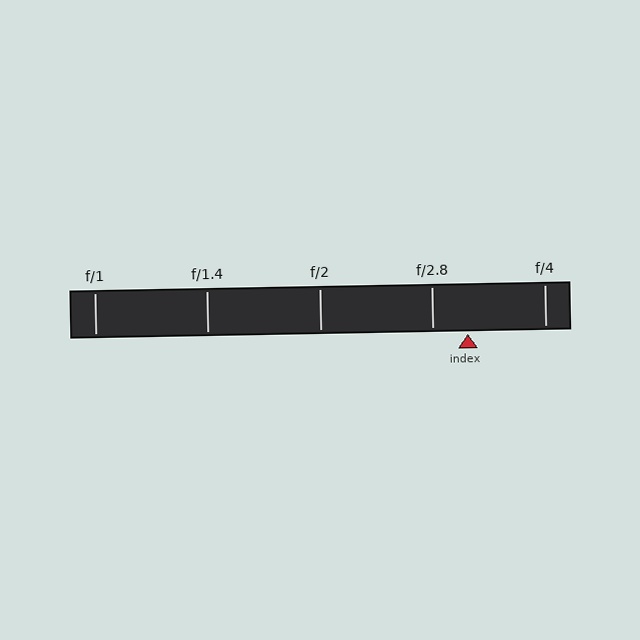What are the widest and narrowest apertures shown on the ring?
The widest aperture shown is f/1 and the narrowest is f/4.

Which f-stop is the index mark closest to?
The index mark is closest to f/2.8.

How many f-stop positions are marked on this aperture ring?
There are 5 f-stop positions marked.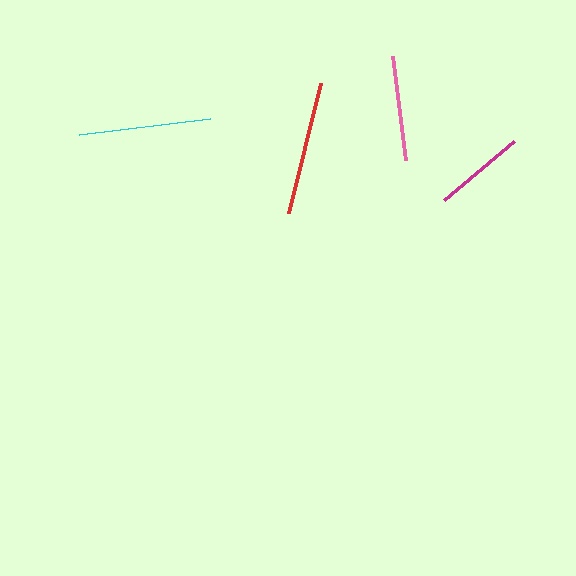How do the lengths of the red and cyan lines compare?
The red and cyan lines are approximately the same length.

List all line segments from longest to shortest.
From longest to shortest: red, cyan, pink, magenta.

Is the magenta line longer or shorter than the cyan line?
The cyan line is longer than the magenta line.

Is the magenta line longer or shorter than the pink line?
The pink line is longer than the magenta line.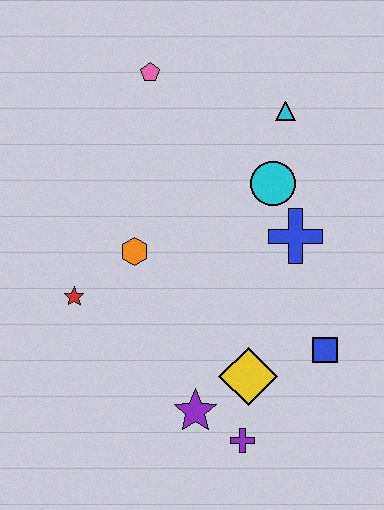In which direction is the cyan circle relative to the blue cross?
The cyan circle is above the blue cross.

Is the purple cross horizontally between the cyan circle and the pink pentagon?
Yes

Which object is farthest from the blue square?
The pink pentagon is farthest from the blue square.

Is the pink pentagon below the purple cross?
No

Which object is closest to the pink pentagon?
The cyan triangle is closest to the pink pentagon.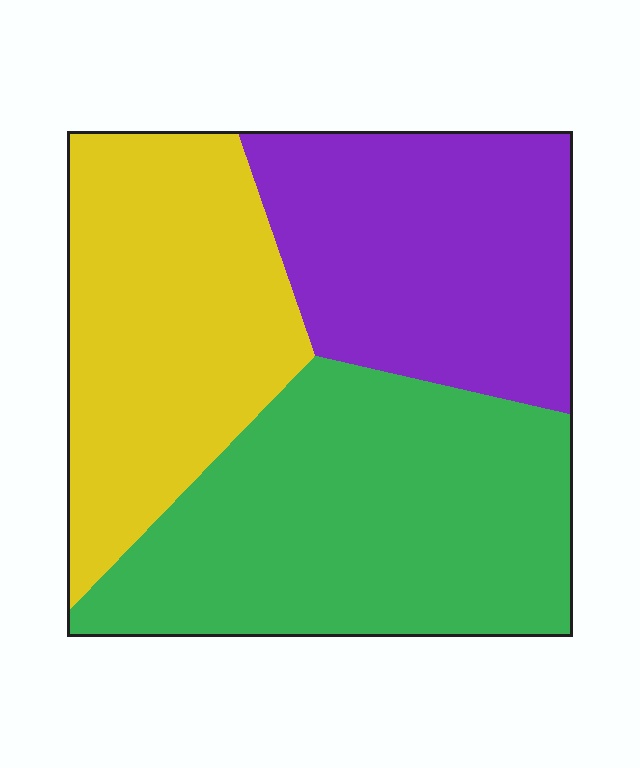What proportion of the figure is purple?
Purple covers 29% of the figure.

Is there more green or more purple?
Green.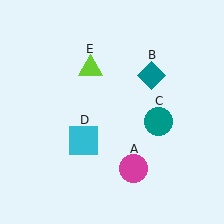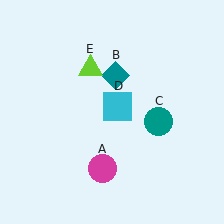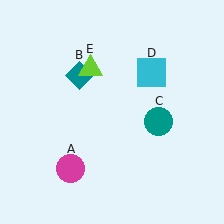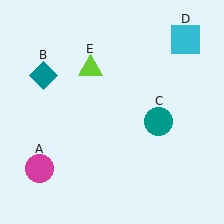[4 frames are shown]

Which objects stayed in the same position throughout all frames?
Teal circle (object C) and lime triangle (object E) remained stationary.